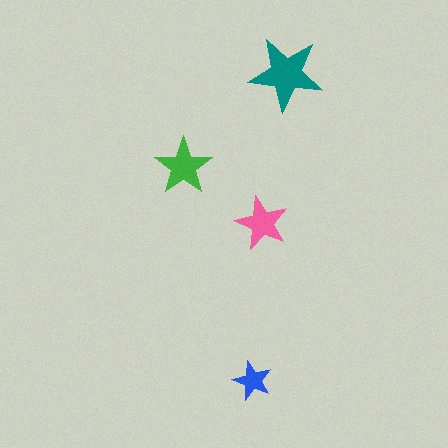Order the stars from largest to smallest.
the teal one, the green one, the pink one, the blue one.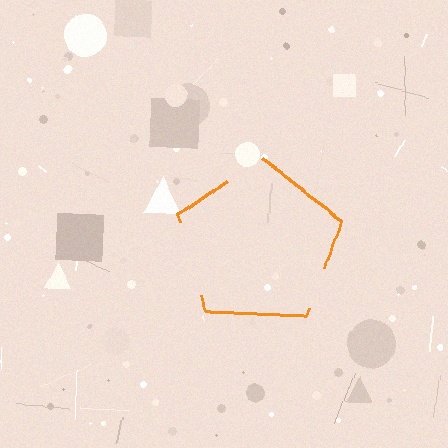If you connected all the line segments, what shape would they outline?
They would outline a pentagon.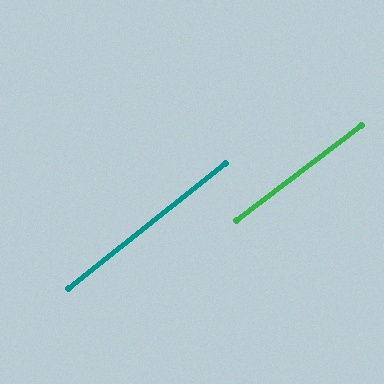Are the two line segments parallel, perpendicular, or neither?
Parallel — their directions differ by only 1.3°.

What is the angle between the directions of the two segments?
Approximately 1 degree.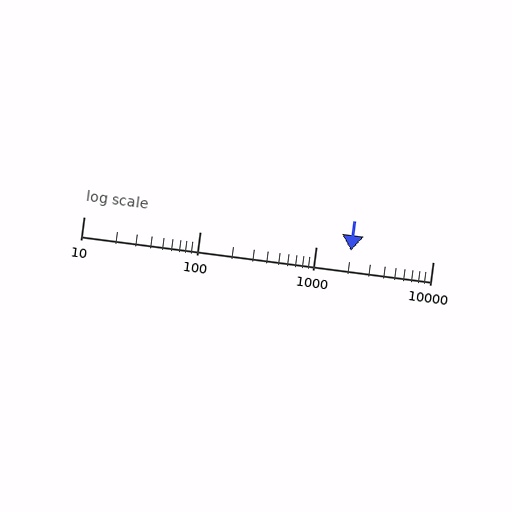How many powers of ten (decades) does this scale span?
The scale spans 3 decades, from 10 to 10000.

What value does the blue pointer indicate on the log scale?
The pointer indicates approximately 2000.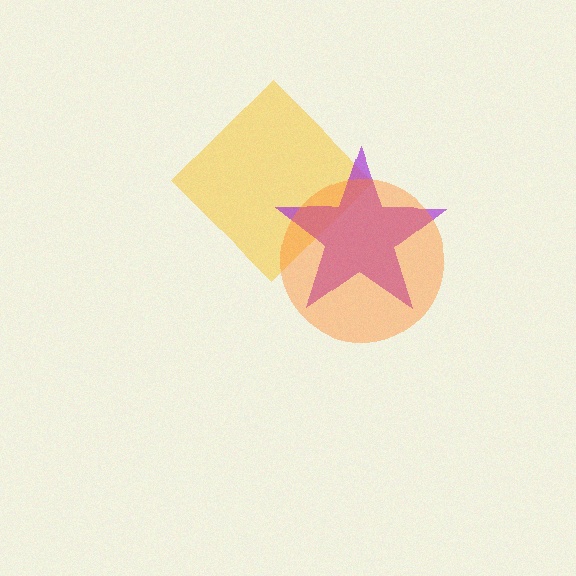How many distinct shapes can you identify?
There are 3 distinct shapes: a yellow diamond, a purple star, an orange circle.